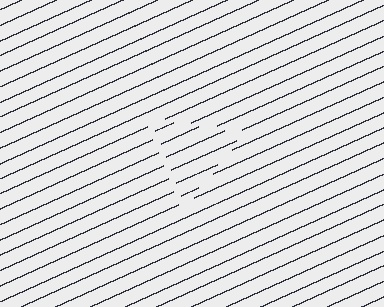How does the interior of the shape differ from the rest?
The interior of the shape contains the same grating, shifted by half a period — the contour is defined by the phase discontinuity where line-ends from the inner and outer gratings abut.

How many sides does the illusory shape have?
3 sides — the line-ends trace a triangle.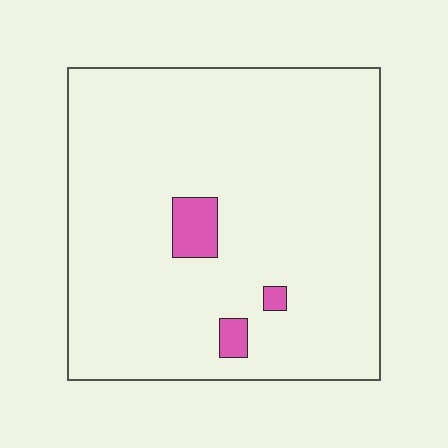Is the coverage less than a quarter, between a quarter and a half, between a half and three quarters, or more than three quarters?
Less than a quarter.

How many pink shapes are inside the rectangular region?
3.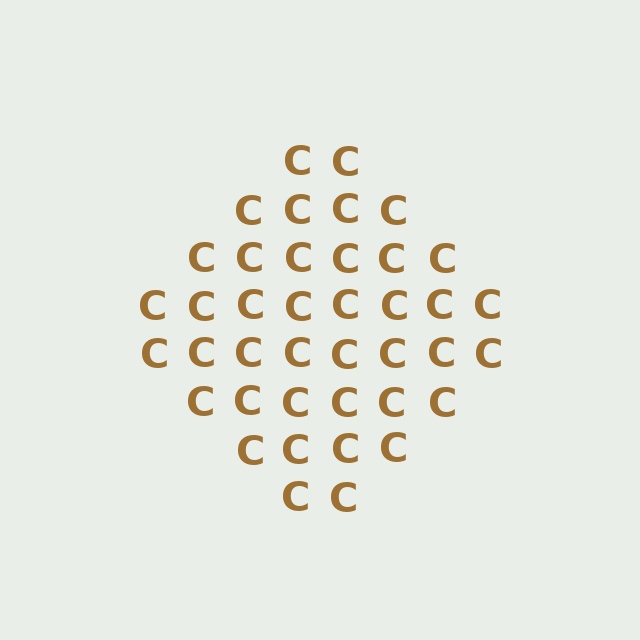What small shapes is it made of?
It is made of small letter C's.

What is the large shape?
The large shape is a diamond.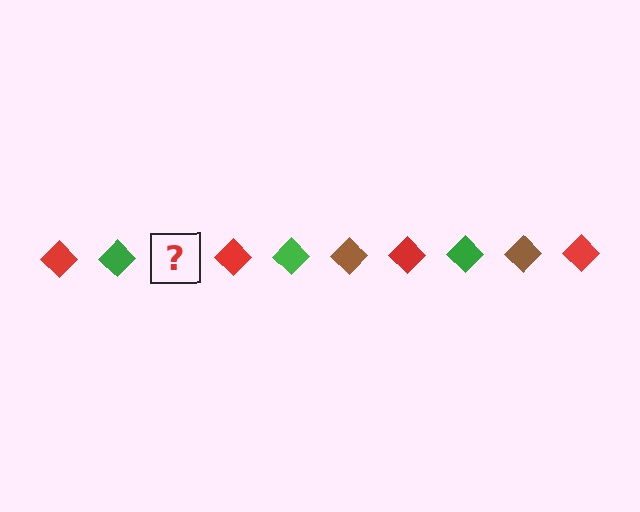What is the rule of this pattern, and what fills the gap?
The rule is that the pattern cycles through red, green, brown diamonds. The gap should be filled with a brown diamond.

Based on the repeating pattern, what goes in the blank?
The blank should be a brown diamond.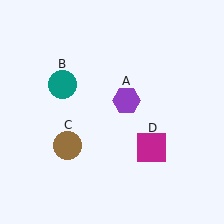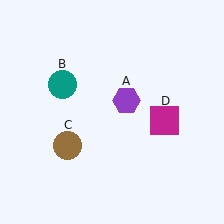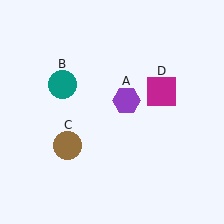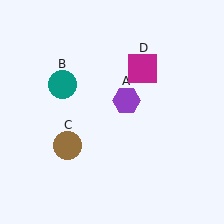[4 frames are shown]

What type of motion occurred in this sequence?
The magenta square (object D) rotated counterclockwise around the center of the scene.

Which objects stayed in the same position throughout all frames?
Purple hexagon (object A) and teal circle (object B) and brown circle (object C) remained stationary.